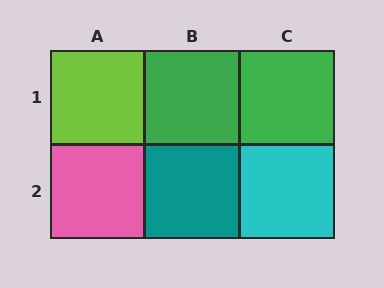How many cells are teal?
1 cell is teal.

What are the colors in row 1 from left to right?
Lime, green, green.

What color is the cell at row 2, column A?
Pink.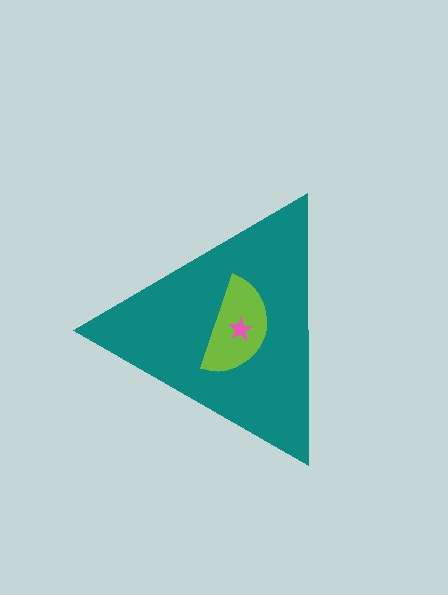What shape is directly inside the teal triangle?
The lime semicircle.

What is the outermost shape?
The teal triangle.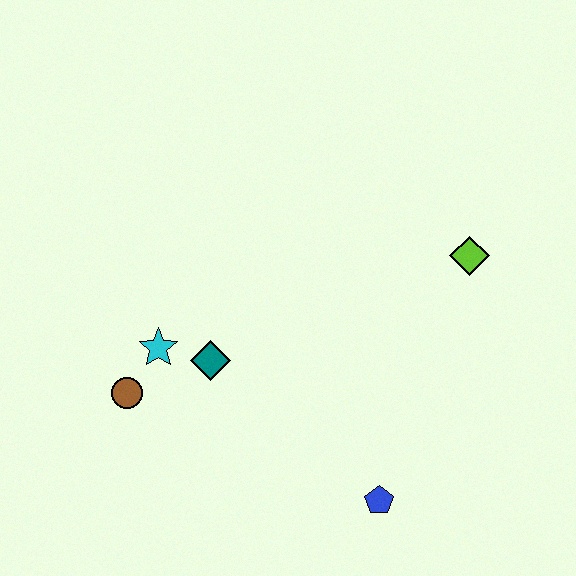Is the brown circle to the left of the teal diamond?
Yes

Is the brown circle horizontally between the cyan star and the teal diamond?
No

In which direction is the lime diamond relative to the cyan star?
The lime diamond is to the right of the cyan star.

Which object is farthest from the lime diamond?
The brown circle is farthest from the lime diamond.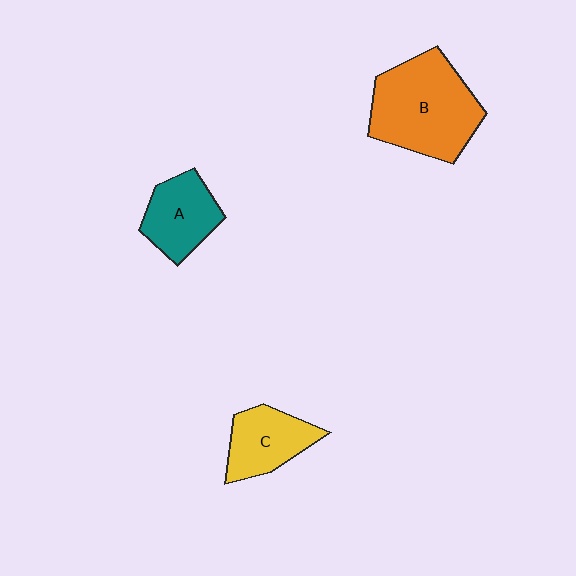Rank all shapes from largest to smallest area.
From largest to smallest: B (orange), A (teal), C (yellow).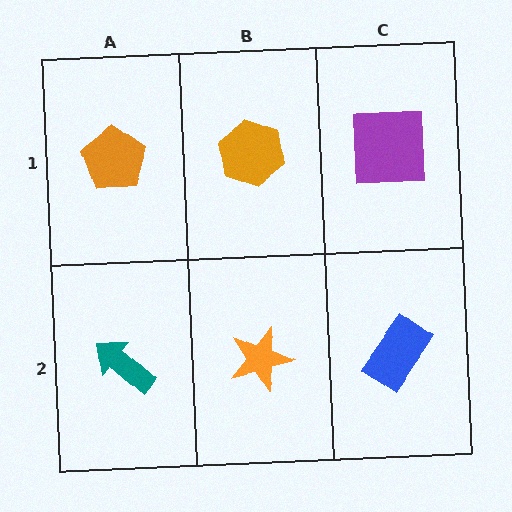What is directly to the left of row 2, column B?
A teal arrow.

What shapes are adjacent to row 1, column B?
An orange star (row 2, column B), an orange pentagon (row 1, column A), a purple square (row 1, column C).